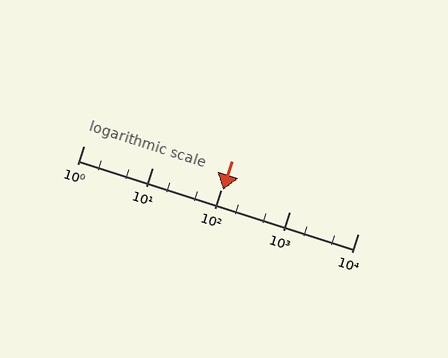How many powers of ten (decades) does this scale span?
The scale spans 4 decades, from 1 to 10000.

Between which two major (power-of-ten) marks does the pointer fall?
The pointer is between 100 and 1000.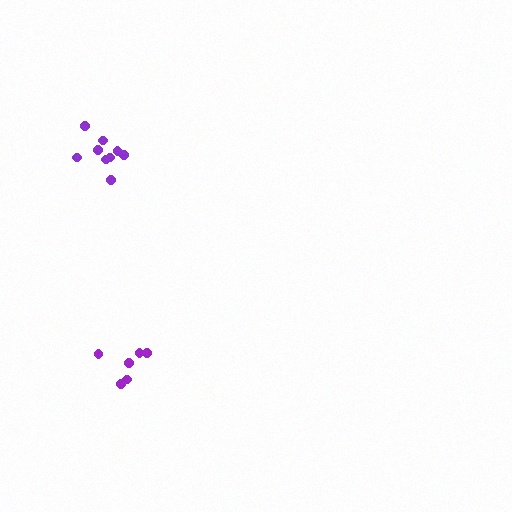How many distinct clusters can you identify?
There are 2 distinct clusters.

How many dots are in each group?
Group 1: 9 dots, Group 2: 6 dots (15 total).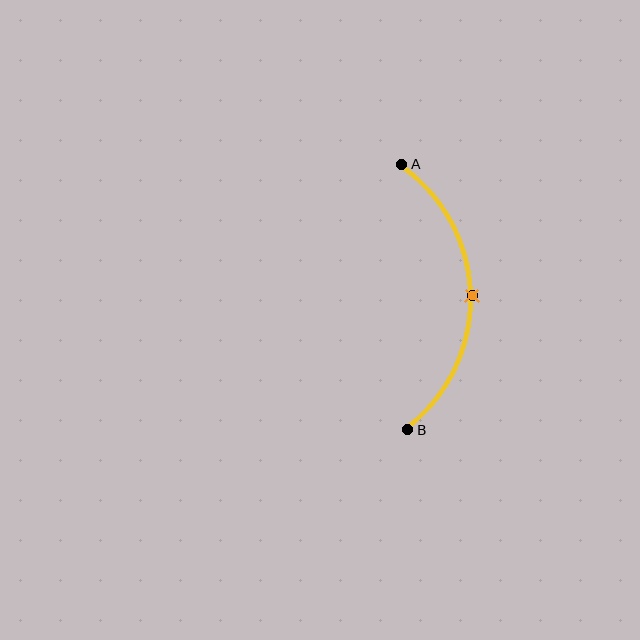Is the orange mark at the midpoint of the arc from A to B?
Yes. The orange mark lies on the arc at equal arc-length from both A and B — it is the arc midpoint.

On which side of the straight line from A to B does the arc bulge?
The arc bulges to the right of the straight line connecting A and B.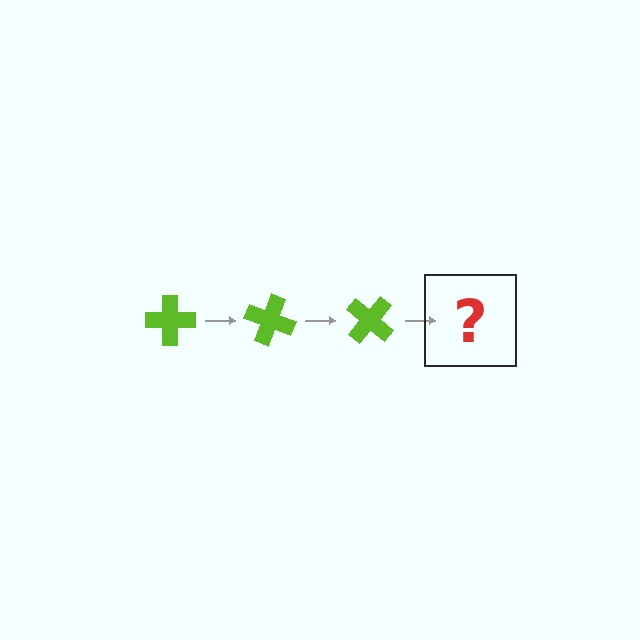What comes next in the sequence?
The next element should be a lime cross rotated 60 degrees.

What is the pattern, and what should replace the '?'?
The pattern is that the cross rotates 20 degrees each step. The '?' should be a lime cross rotated 60 degrees.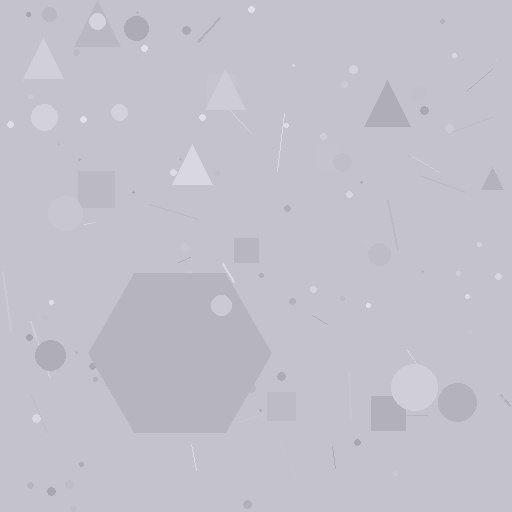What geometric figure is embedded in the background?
A hexagon is embedded in the background.